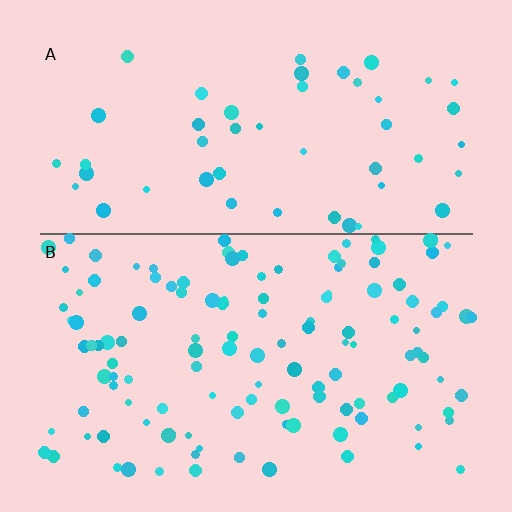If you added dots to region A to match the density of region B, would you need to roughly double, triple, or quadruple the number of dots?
Approximately double.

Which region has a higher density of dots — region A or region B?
B (the bottom).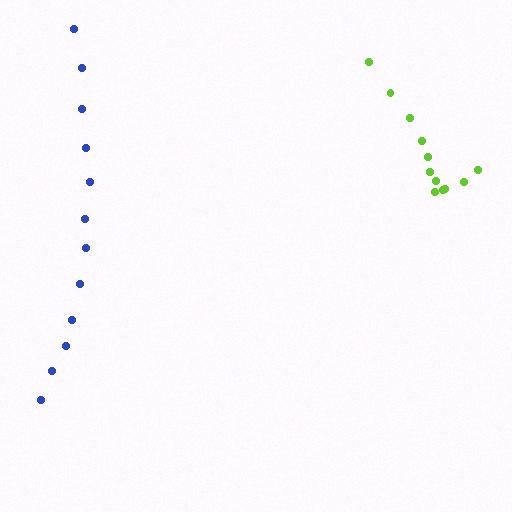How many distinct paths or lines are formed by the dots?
There are 2 distinct paths.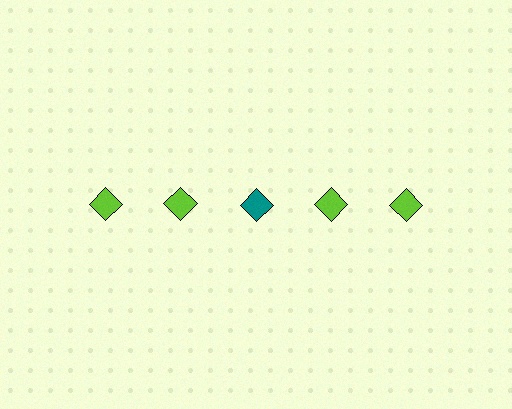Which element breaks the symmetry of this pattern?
The teal diamond in the top row, center column breaks the symmetry. All other shapes are lime diamonds.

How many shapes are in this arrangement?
There are 5 shapes arranged in a grid pattern.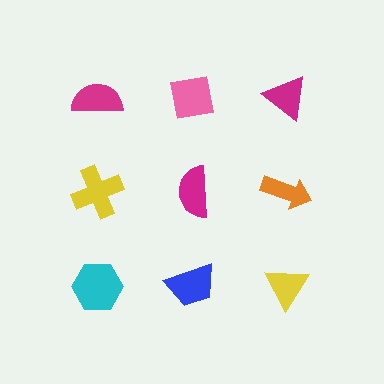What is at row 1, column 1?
A magenta semicircle.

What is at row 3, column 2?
A blue trapezoid.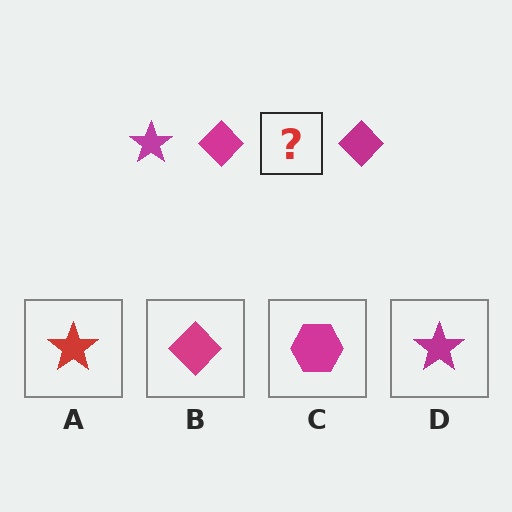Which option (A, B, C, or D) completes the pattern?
D.